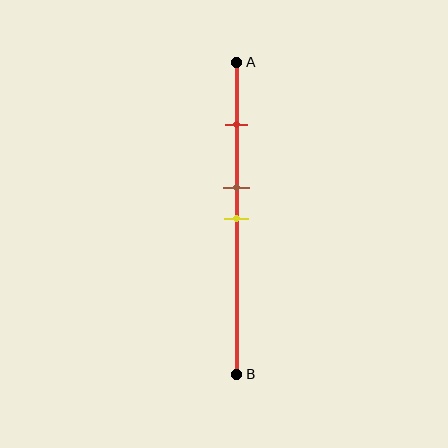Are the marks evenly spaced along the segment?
No, the marks are not evenly spaced.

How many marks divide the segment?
There are 3 marks dividing the segment.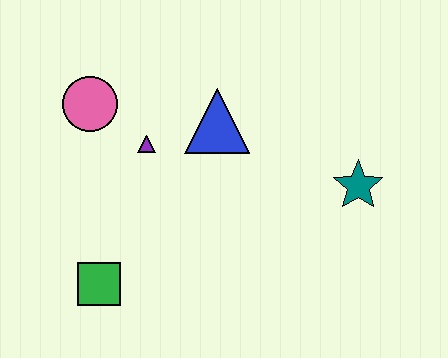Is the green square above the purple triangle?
No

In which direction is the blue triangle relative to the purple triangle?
The blue triangle is to the right of the purple triangle.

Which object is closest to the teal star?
The blue triangle is closest to the teal star.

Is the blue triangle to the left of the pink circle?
No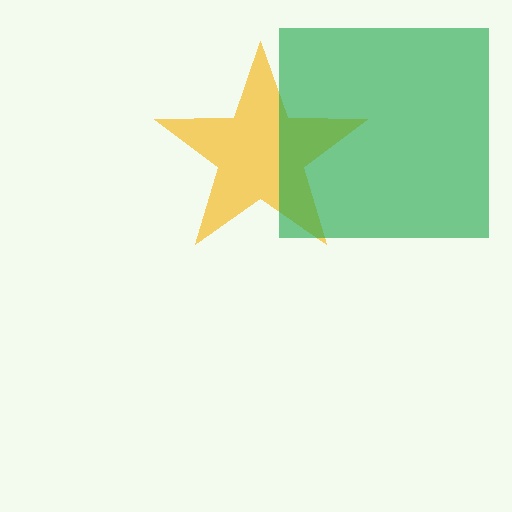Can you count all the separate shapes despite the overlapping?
Yes, there are 2 separate shapes.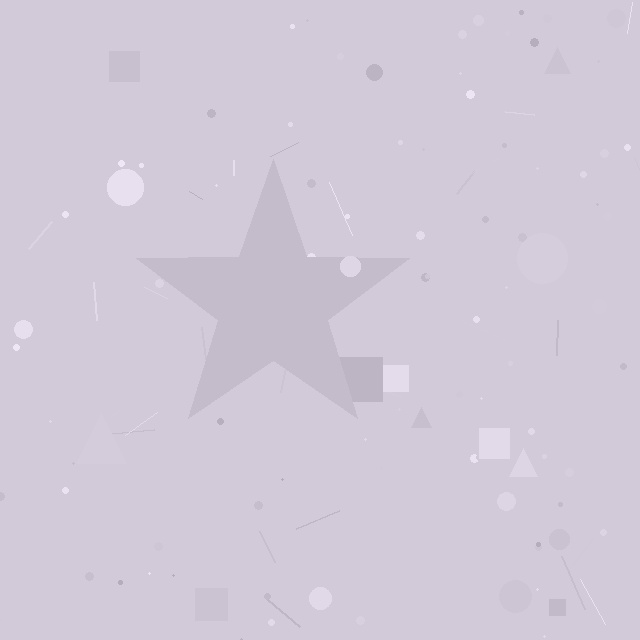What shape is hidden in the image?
A star is hidden in the image.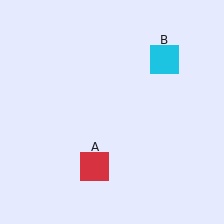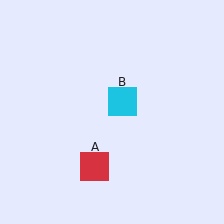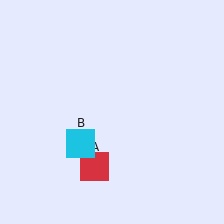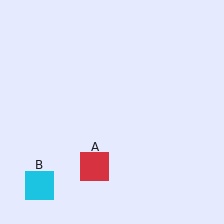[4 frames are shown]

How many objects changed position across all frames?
1 object changed position: cyan square (object B).